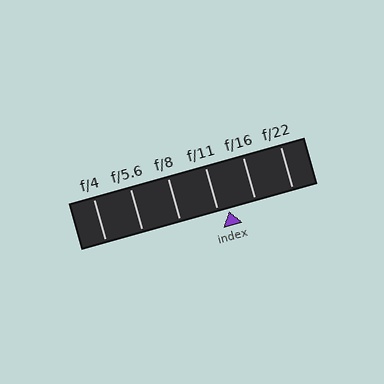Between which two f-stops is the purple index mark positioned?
The index mark is between f/11 and f/16.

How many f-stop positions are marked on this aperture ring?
There are 6 f-stop positions marked.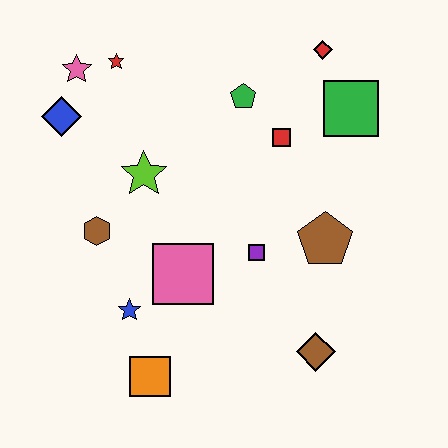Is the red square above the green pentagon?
No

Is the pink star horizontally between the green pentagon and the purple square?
No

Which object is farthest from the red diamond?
The orange square is farthest from the red diamond.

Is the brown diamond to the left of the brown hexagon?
No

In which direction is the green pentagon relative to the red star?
The green pentagon is to the right of the red star.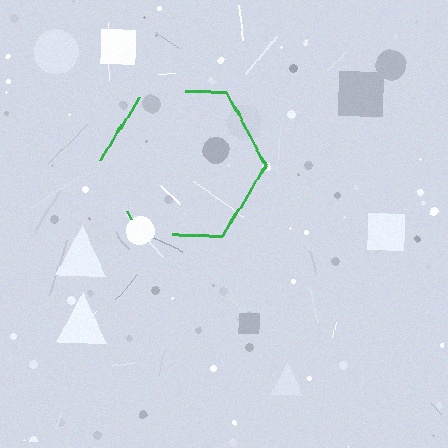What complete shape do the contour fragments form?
The contour fragments form a hexagon.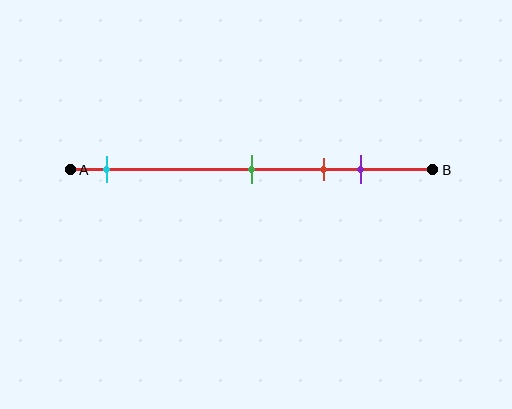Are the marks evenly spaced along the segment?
No, the marks are not evenly spaced.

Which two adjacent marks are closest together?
The red and purple marks are the closest adjacent pair.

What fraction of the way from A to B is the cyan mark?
The cyan mark is approximately 10% (0.1) of the way from A to B.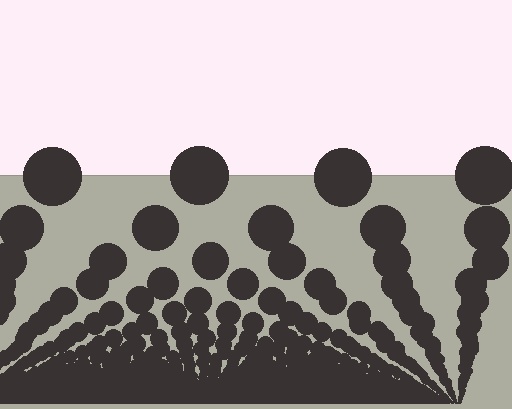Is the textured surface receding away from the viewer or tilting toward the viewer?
The surface appears to tilt toward the viewer. Texture elements get larger and sparser toward the top.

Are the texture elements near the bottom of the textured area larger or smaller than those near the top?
Smaller. The gradient is inverted — elements near the bottom are smaller and denser.